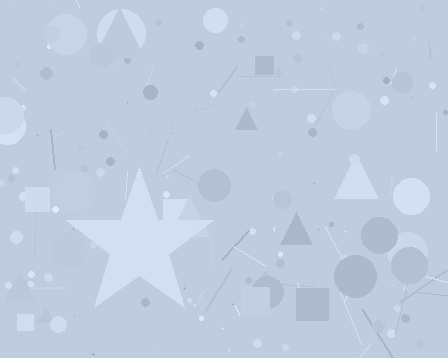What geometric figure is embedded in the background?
A star is embedded in the background.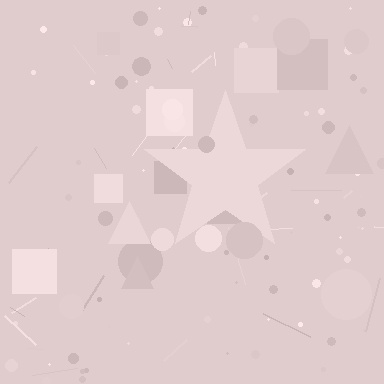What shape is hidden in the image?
A star is hidden in the image.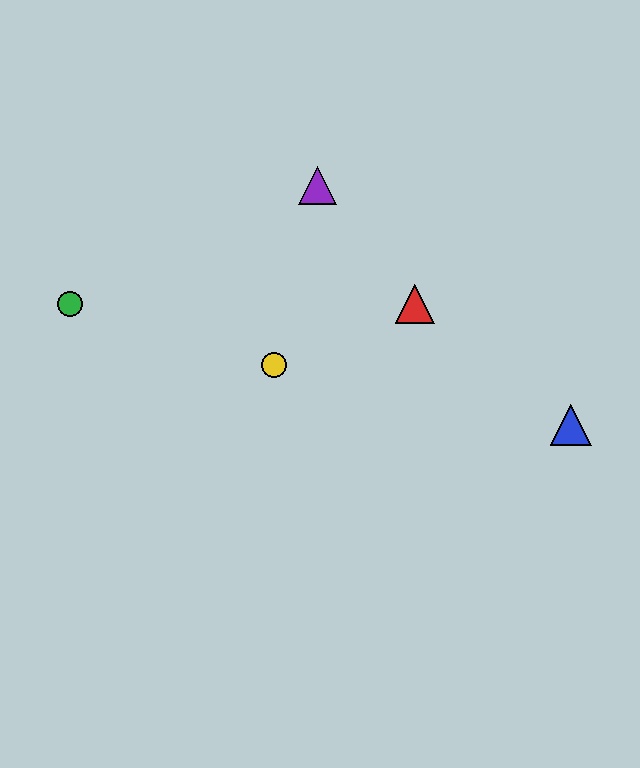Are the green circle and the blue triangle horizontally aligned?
No, the green circle is at y≈304 and the blue triangle is at y≈425.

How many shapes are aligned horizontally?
2 shapes (the red triangle, the green circle) are aligned horizontally.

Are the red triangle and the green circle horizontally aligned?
Yes, both are at y≈304.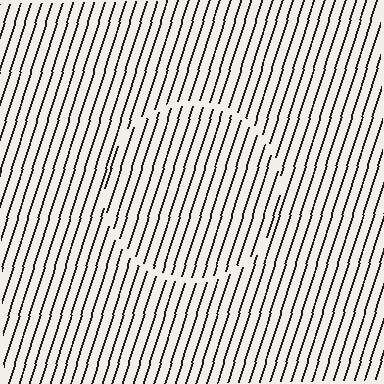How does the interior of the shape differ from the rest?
The interior of the shape contains the same grating, shifted by half a period — the contour is defined by the phase discontinuity where line-ends from the inner and outer gratings abut.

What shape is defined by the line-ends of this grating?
An illusory circle. The interior of the shape contains the same grating, shifted by half a period — the contour is defined by the phase discontinuity where line-ends from the inner and outer gratings abut.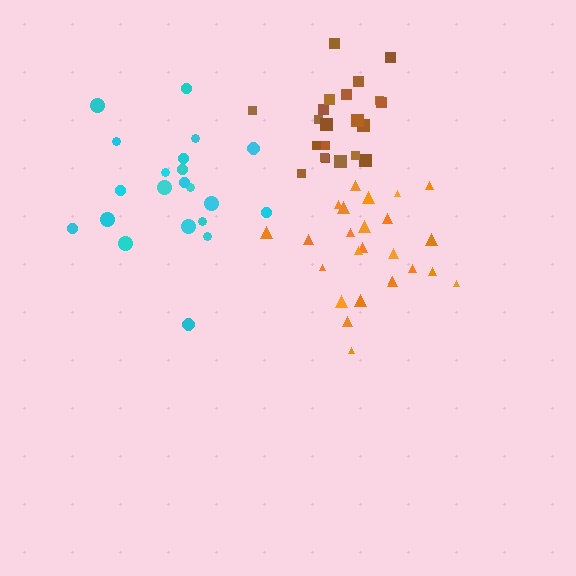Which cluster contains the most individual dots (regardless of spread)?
Orange (25).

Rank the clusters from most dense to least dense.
brown, orange, cyan.